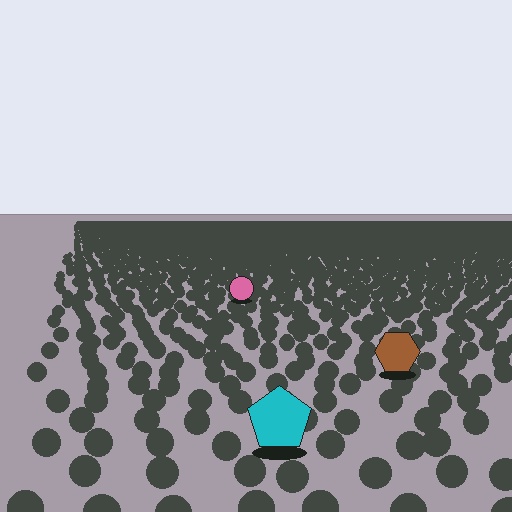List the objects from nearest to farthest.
From nearest to farthest: the cyan pentagon, the brown hexagon, the pink circle.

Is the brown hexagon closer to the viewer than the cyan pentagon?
No. The cyan pentagon is closer — you can tell from the texture gradient: the ground texture is coarser near it.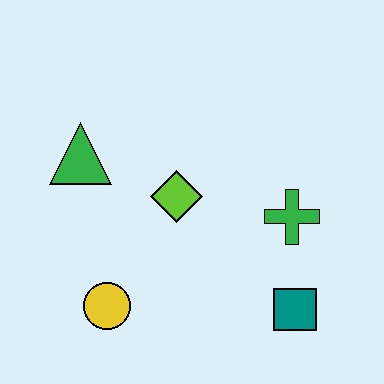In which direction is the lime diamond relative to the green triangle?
The lime diamond is to the right of the green triangle.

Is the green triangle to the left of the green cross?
Yes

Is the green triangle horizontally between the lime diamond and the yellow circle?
No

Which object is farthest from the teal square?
The green triangle is farthest from the teal square.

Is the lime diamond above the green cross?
Yes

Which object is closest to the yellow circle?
The lime diamond is closest to the yellow circle.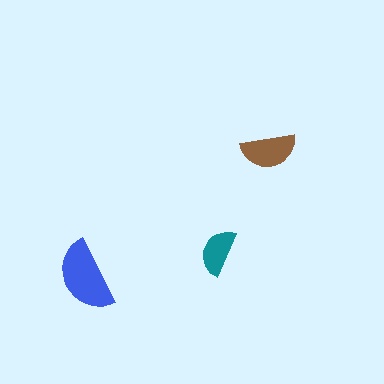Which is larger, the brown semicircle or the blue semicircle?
The blue one.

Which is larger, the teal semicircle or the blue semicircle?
The blue one.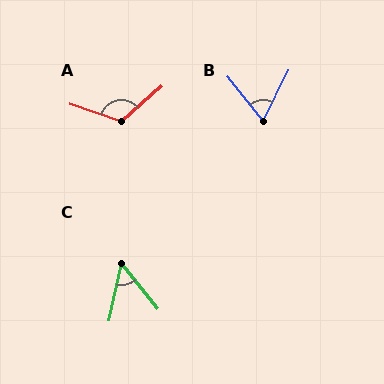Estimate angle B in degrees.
Approximately 64 degrees.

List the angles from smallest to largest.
C (52°), B (64°), A (120°).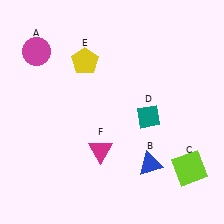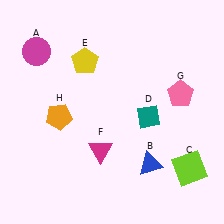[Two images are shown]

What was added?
A pink pentagon (G), an orange pentagon (H) were added in Image 2.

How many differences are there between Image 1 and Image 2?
There are 2 differences between the two images.